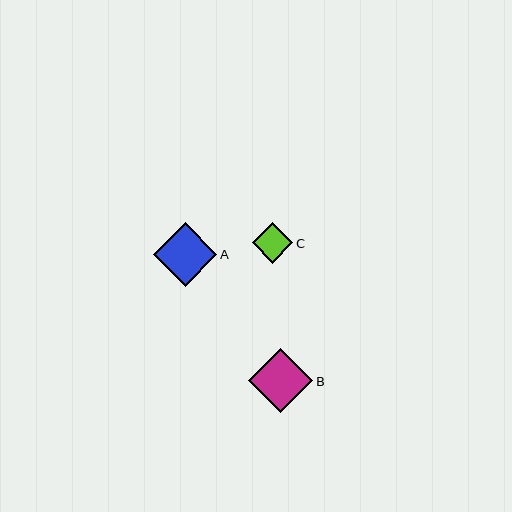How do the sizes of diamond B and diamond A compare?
Diamond B and diamond A are approximately the same size.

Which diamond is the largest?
Diamond B is the largest with a size of approximately 64 pixels.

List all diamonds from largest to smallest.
From largest to smallest: B, A, C.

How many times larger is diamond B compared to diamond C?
Diamond B is approximately 1.6 times the size of diamond C.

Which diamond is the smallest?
Diamond C is the smallest with a size of approximately 41 pixels.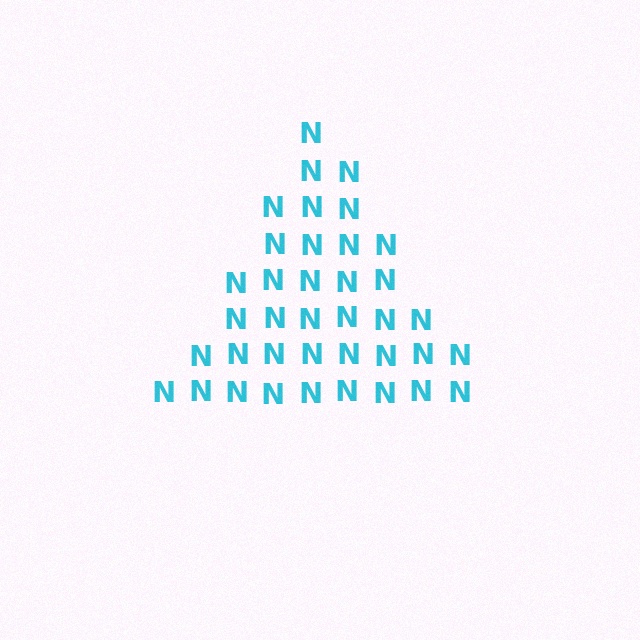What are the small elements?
The small elements are letter N's.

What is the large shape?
The large shape is a triangle.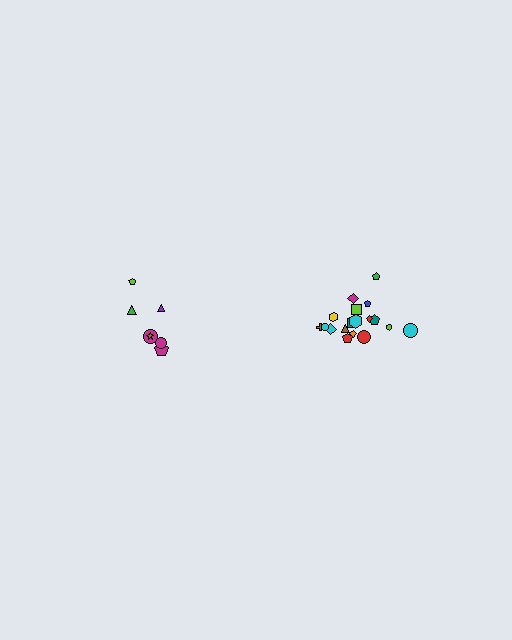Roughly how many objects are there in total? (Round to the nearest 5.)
Roughly 25 objects in total.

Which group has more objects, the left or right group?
The right group.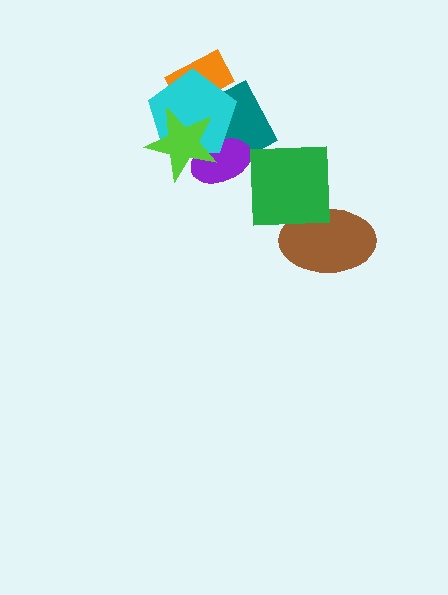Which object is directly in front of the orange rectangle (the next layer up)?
The teal diamond is directly in front of the orange rectangle.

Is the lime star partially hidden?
No, no other shape covers it.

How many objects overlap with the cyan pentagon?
4 objects overlap with the cyan pentagon.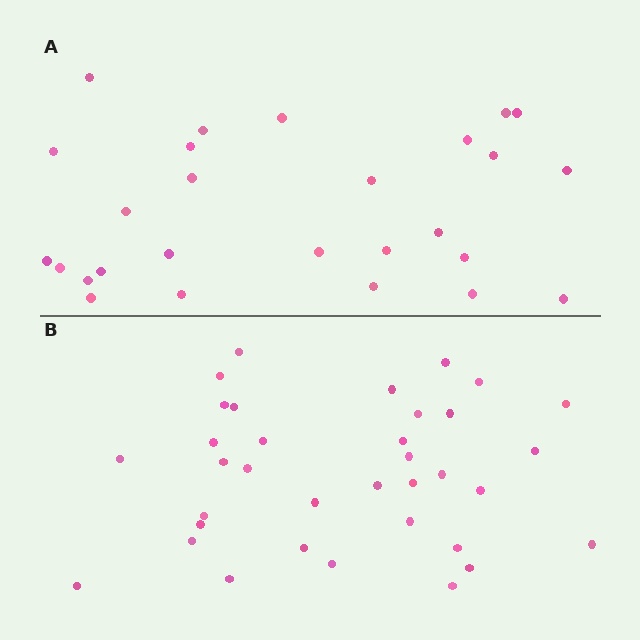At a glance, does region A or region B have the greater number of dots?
Region B (the bottom region) has more dots.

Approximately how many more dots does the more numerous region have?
Region B has roughly 8 or so more dots than region A.